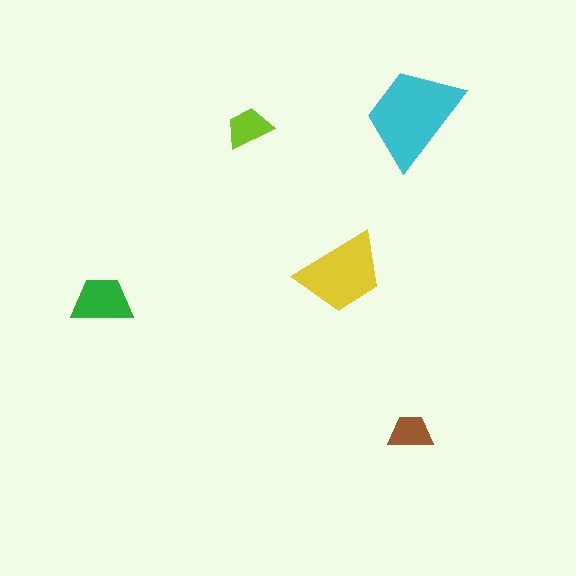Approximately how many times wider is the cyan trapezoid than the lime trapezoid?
About 2 times wider.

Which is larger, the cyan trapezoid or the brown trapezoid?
The cyan one.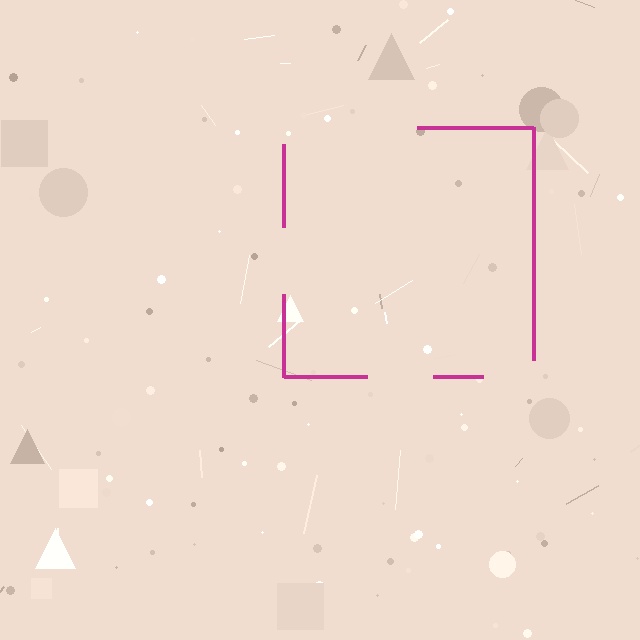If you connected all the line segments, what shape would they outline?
They would outline a square.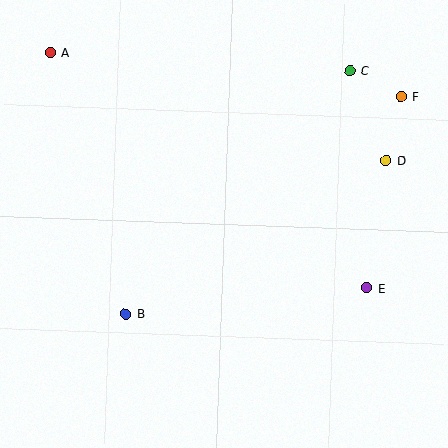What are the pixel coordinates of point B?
Point B is at (125, 314).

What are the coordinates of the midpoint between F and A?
The midpoint between F and A is at (226, 74).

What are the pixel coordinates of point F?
Point F is at (401, 97).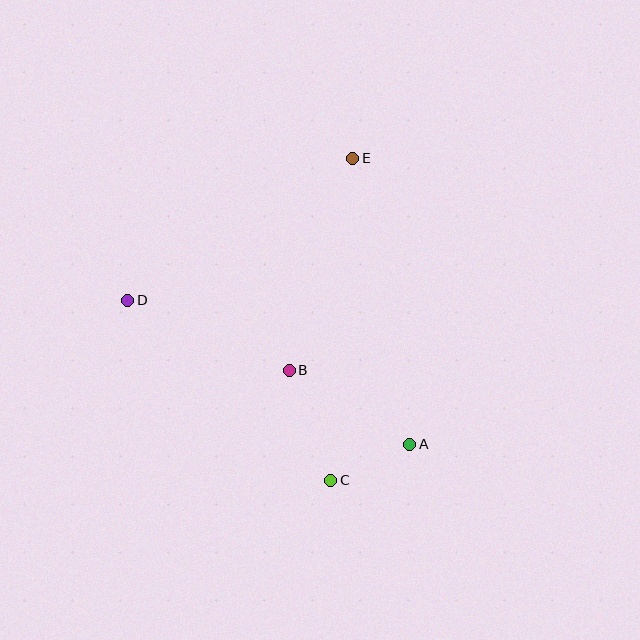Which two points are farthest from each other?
Points C and E are farthest from each other.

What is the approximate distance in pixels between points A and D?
The distance between A and D is approximately 317 pixels.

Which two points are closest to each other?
Points A and C are closest to each other.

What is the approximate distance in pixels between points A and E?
The distance between A and E is approximately 292 pixels.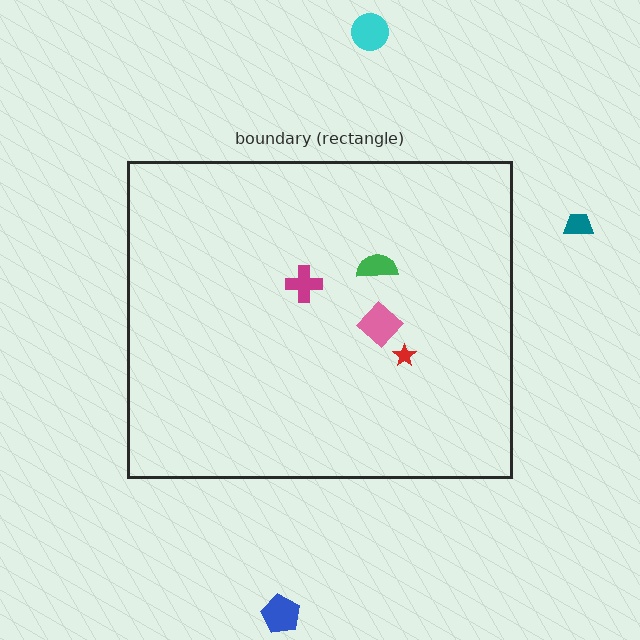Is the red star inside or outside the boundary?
Inside.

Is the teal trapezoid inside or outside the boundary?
Outside.